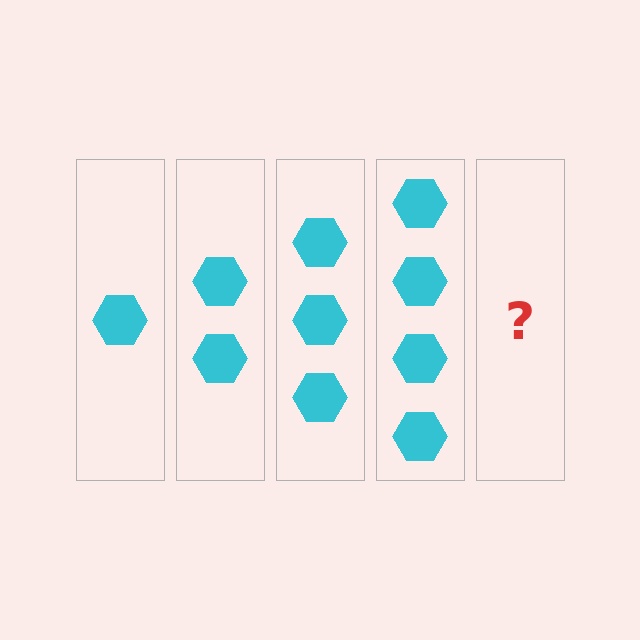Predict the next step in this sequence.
The next step is 5 hexagons.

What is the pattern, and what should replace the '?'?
The pattern is that each step adds one more hexagon. The '?' should be 5 hexagons.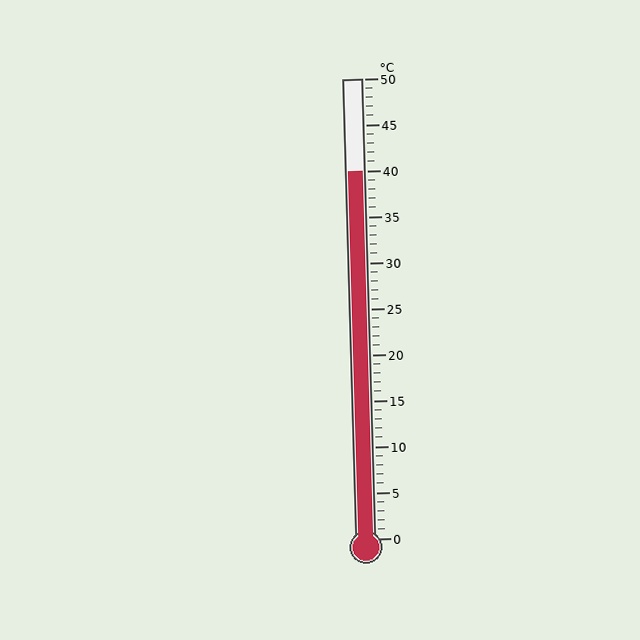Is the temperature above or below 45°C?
The temperature is below 45°C.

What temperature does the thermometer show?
The thermometer shows approximately 40°C.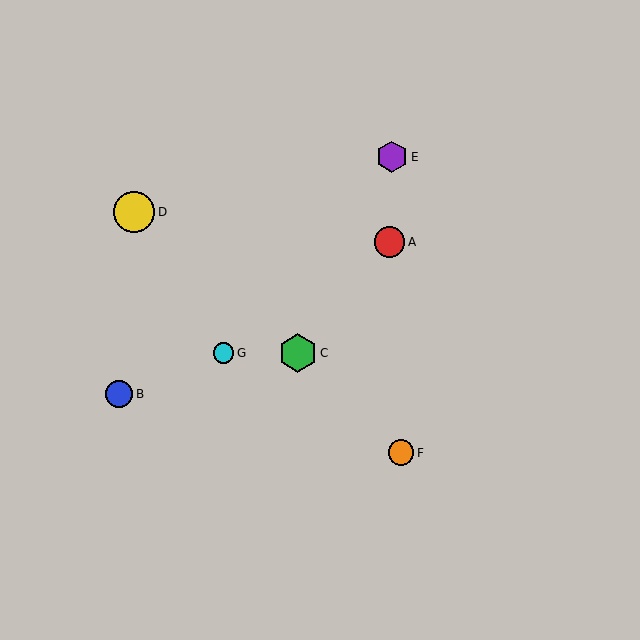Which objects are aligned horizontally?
Objects C, G are aligned horizontally.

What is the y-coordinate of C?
Object C is at y≈353.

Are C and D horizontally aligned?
No, C is at y≈353 and D is at y≈212.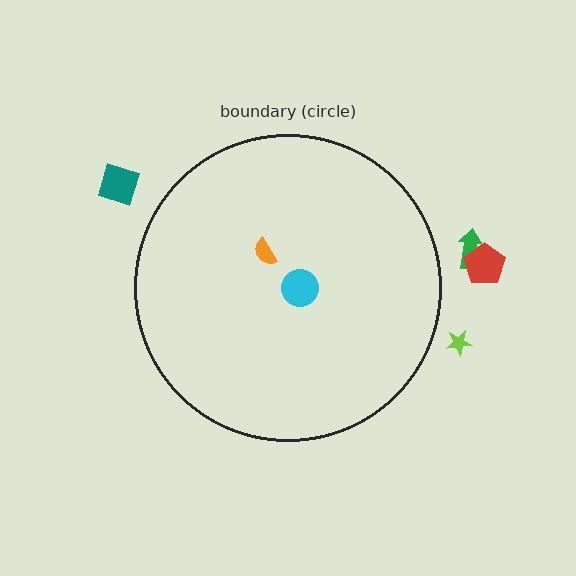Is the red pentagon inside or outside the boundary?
Outside.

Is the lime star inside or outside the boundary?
Outside.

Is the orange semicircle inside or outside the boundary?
Inside.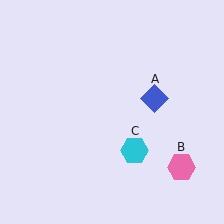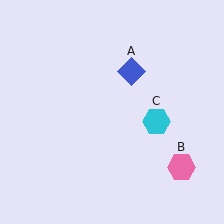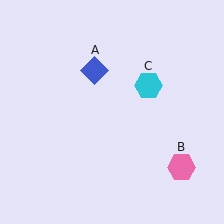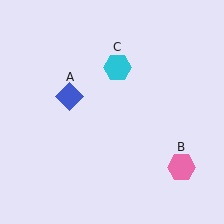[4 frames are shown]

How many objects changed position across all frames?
2 objects changed position: blue diamond (object A), cyan hexagon (object C).